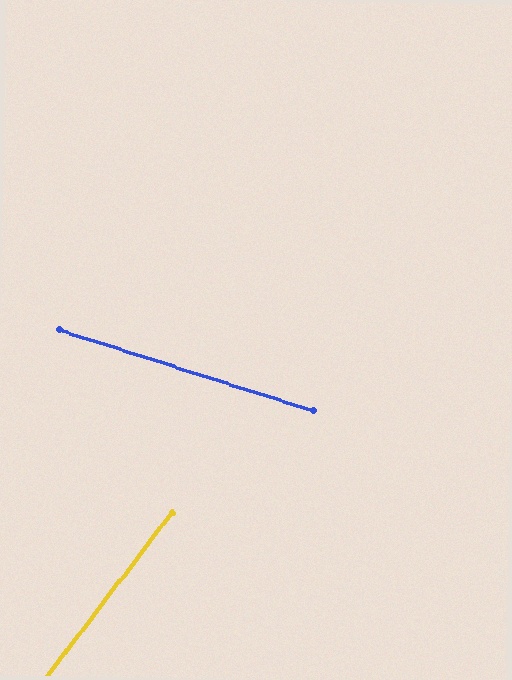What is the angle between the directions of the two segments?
Approximately 70 degrees.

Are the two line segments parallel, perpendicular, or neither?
Neither parallel nor perpendicular — they differ by about 70°.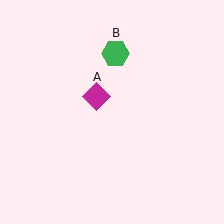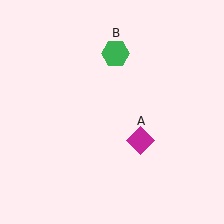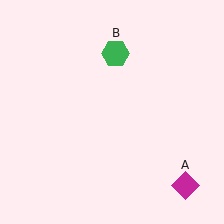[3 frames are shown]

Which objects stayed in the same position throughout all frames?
Green hexagon (object B) remained stationary.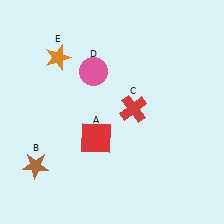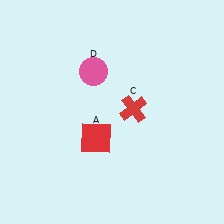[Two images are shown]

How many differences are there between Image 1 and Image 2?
There are 2 differences between the two images.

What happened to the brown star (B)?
The brown star (B) was removed in Image 2. It was in the bottom-left area of Image 1.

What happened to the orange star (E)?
The orange star (E) was removed in Image 2. It was in the top-left area of Image 1.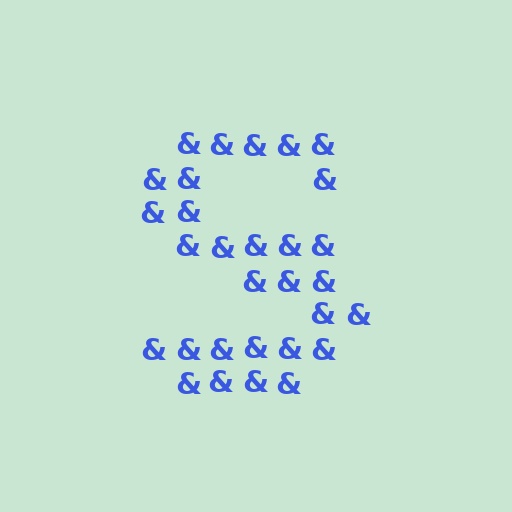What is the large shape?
The large shape is the letter S.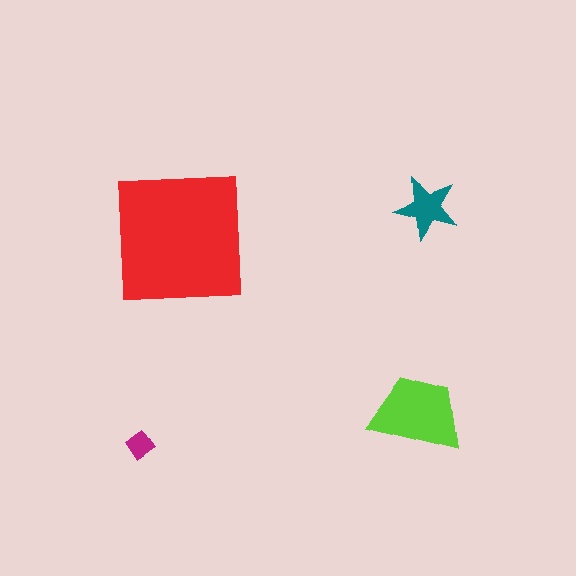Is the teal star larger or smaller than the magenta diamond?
Larger.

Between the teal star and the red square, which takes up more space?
The red square.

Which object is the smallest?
The magenta diamond.